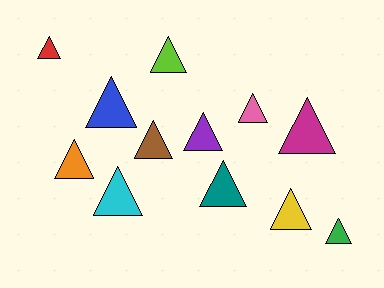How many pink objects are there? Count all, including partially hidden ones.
There is 1 pink object.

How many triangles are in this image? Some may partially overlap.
There are 12 triangles.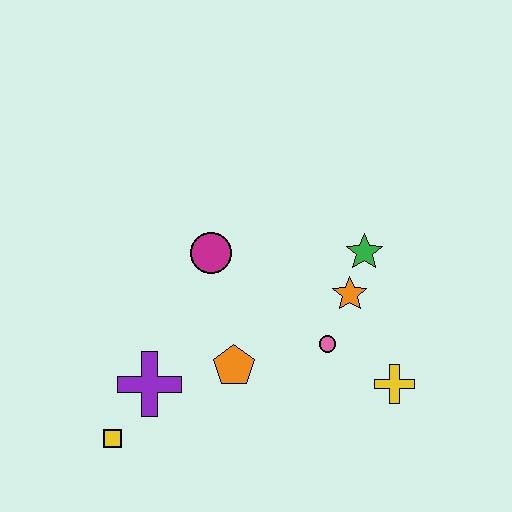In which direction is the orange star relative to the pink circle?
The orange star is above the pink circle.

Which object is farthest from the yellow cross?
The yellow square is farthest from the yellow cross.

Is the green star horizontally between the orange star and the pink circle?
No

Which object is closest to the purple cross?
The yellow square is closest to the purple cross.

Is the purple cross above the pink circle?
No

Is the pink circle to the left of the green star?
Yes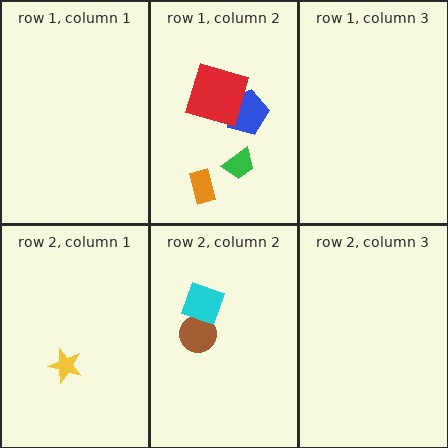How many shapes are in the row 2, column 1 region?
1.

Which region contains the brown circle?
The row 2, column 2 region.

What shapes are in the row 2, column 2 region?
The brown circle, the cyan diamond.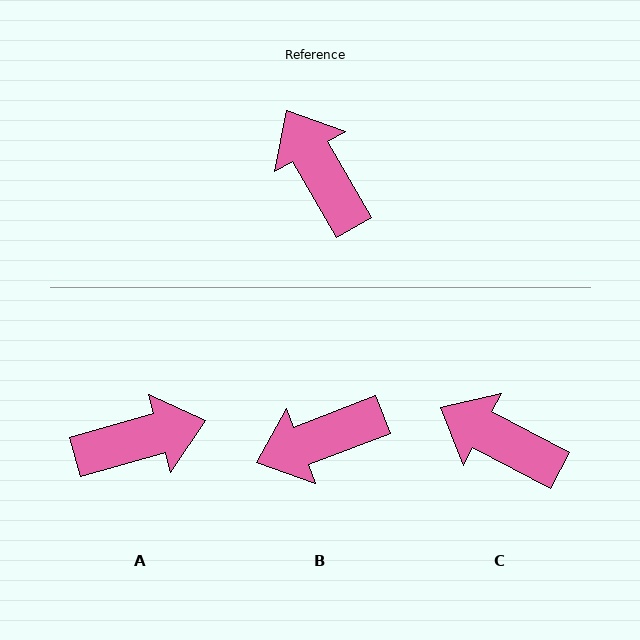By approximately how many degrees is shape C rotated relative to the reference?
Approximately 32 degrees counter-clockwise.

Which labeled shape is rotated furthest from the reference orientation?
A, about 104 degrees away.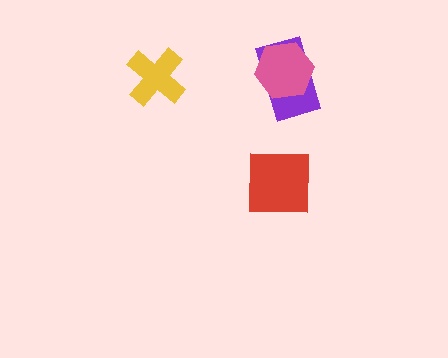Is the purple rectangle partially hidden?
Yes, it is partially covered by another shape.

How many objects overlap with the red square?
0 objects overlap with the red square.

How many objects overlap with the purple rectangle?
1 object overlaps with the purple rectangle.